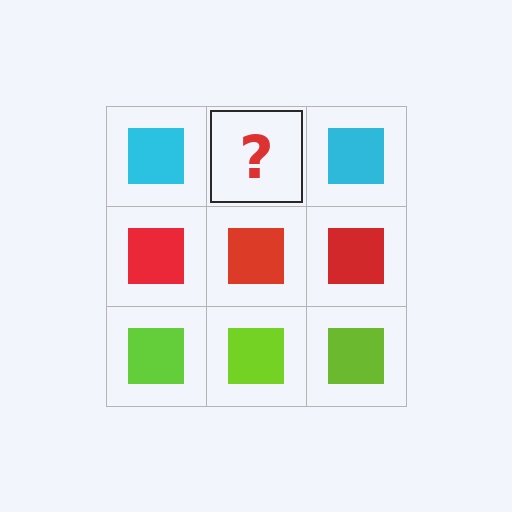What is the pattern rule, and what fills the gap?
The rule is that each row has a consistent color. The gap should be filled with a cyan square.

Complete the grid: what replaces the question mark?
The question mark should be replaced with a cyan square.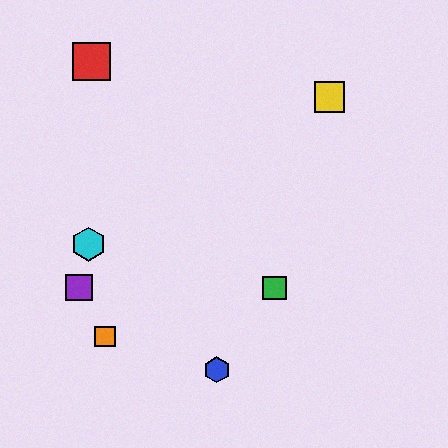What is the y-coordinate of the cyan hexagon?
The cyan hexagon is at y≈244.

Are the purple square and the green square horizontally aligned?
Yes, both are at y≈288.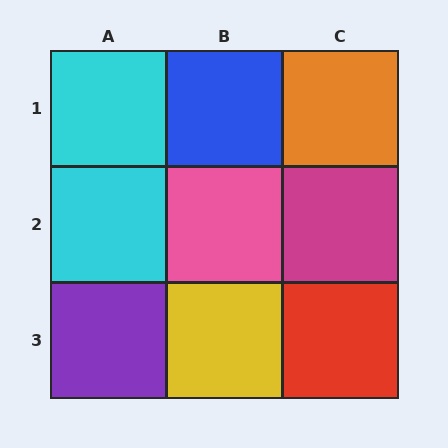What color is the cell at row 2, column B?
Pink.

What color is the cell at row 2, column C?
Magenta.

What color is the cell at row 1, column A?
Cyan.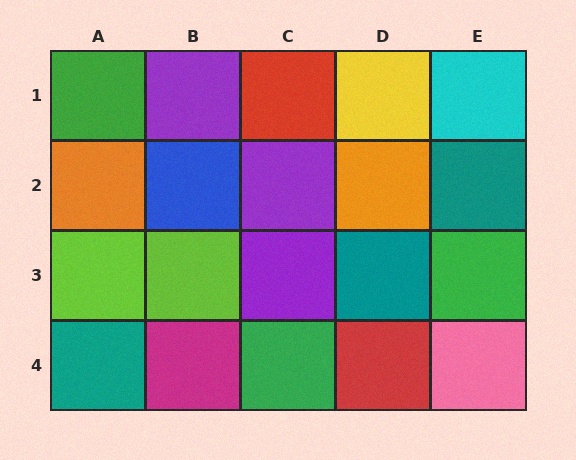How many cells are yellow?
1 cell is yellow.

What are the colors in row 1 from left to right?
Green, purple, red, yellow, cyan.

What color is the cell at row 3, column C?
Purple.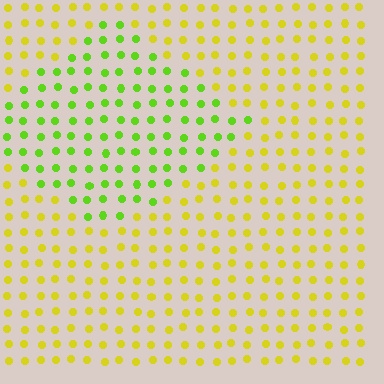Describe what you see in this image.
The image is filled with small yellow elements in a uniform arrangement. A diamond-shaped region is visible where the elements are tinted to a slightly different hue, forming a subtle color boundary.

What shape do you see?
I see a diamond.